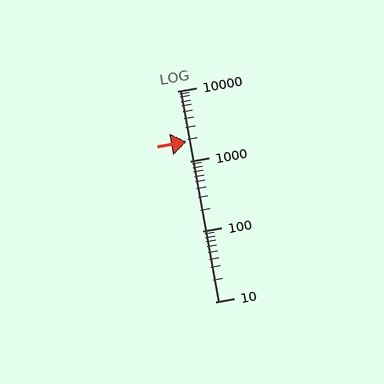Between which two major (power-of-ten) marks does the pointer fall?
The pointer is between 1000 and 10000.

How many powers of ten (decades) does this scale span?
The scale spans 3 decades, from 10 to 10000.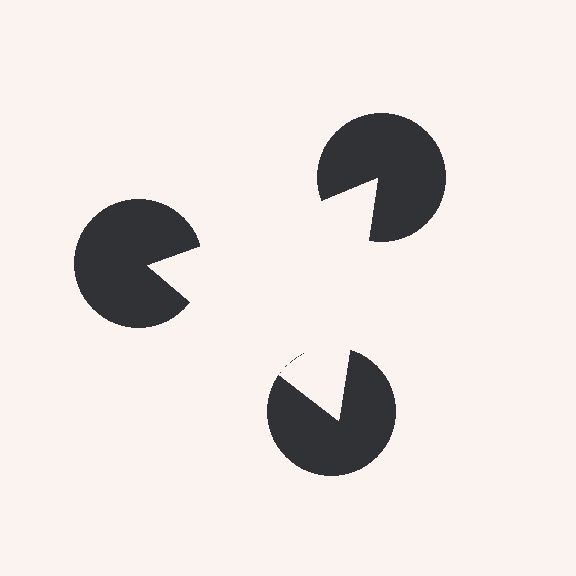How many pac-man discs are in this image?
There are 3 — one at each vertex of the illusory triangle.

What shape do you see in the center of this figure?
An illusory triangle — its edges are inferred from the aligned wedge cuts in the pac-man discs, not physically drawn.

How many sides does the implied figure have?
3 sides.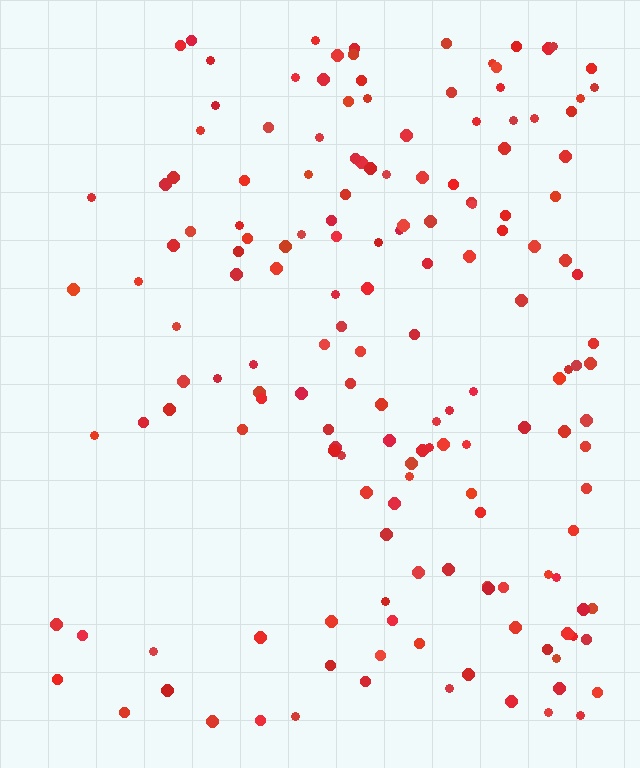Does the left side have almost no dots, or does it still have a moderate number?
Still a moderate number, just noticeably fewer than the right.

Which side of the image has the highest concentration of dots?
The right.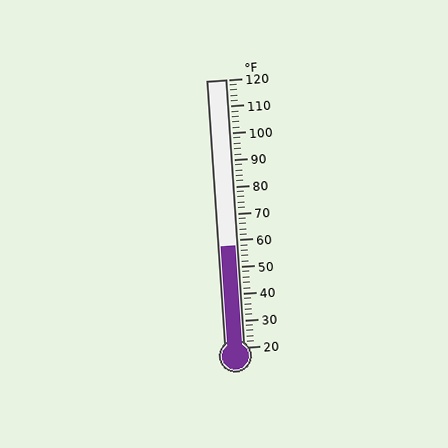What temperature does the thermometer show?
The thermometer shows approximately 58°F.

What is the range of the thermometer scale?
The thermometer scale ranges from 20°F to 120°F.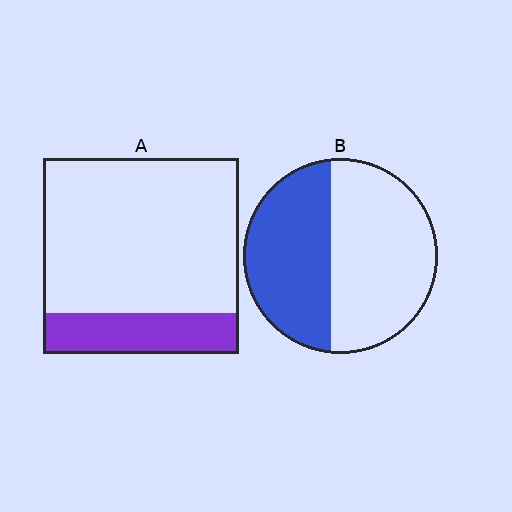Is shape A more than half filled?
No.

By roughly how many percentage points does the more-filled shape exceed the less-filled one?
By roughly 25 percentage points (B over A).